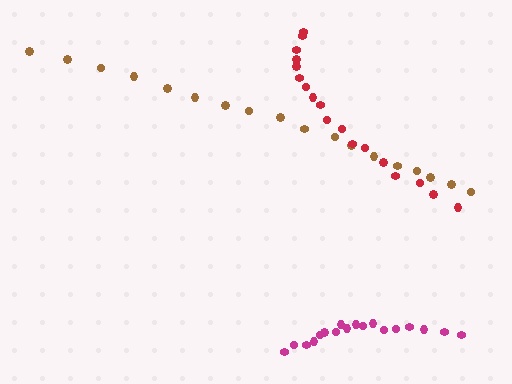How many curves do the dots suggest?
There are 3 distinct paths.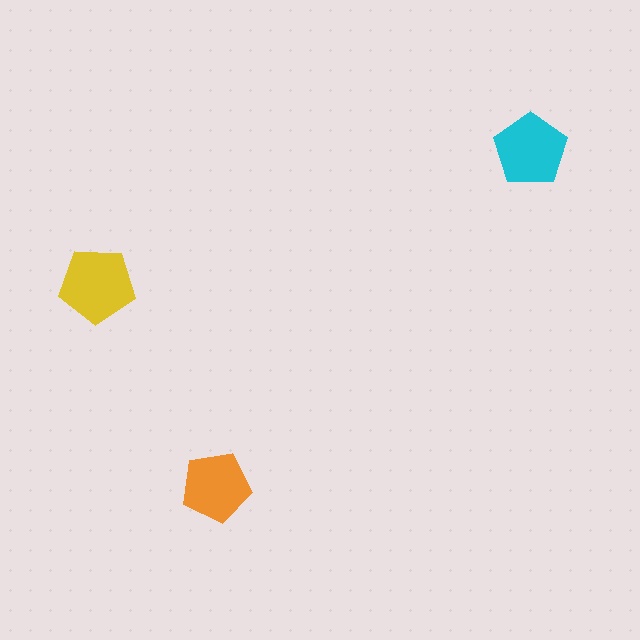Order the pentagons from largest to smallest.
the yellow one, the cyan one, the orange one.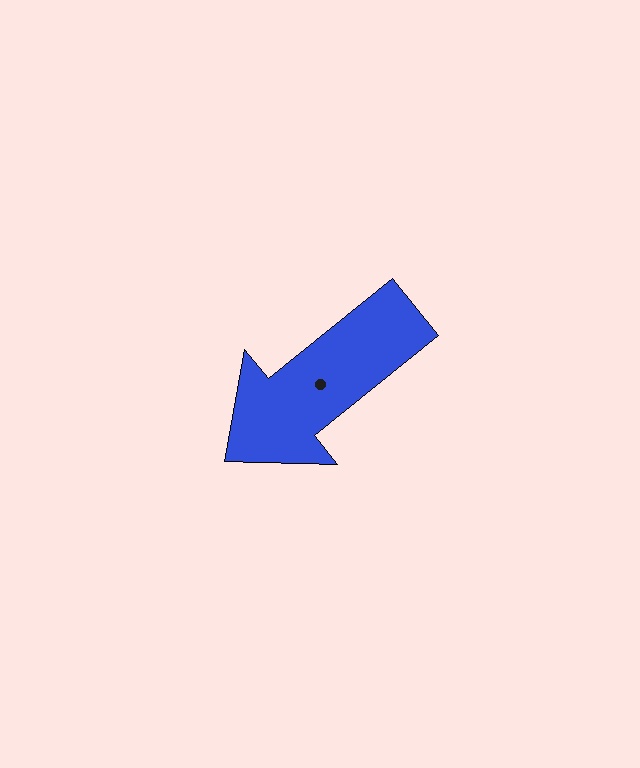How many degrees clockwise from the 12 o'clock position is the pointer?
Approximately 231 degrees.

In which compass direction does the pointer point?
Southwest.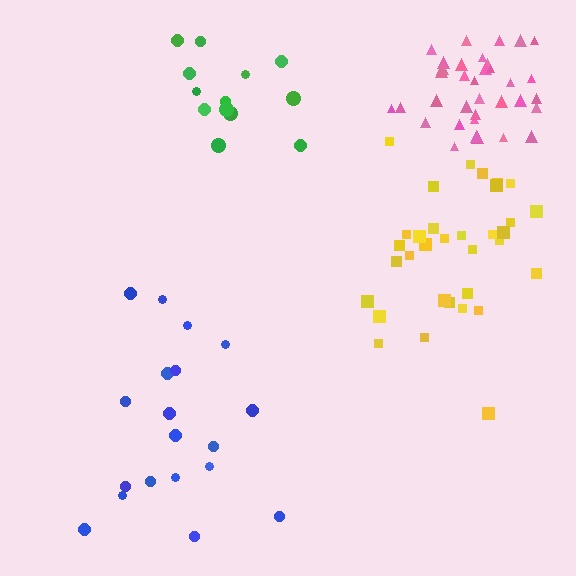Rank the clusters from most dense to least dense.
pink, yellow, green, blue.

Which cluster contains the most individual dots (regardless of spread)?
Pink (35).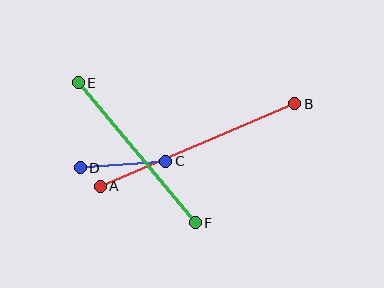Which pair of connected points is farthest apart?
Points A and B are farthest apart.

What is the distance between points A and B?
The distance is approximately 211 pixels.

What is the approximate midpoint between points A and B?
The midpoint is at approximately (197, 145) pixels.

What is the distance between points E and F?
The distance is approximately 182 pixels.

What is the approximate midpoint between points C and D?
The midpoint is at approximately (123, 164) pixels.